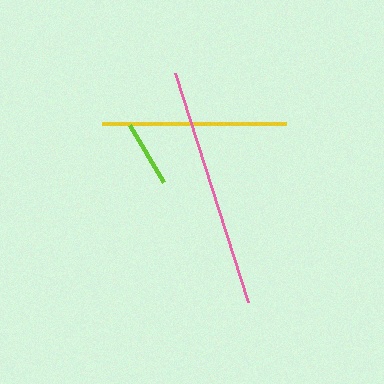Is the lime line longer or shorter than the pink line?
The pink line is longer than the lime line.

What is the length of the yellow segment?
The yellow segment is approximately 184 pixels long.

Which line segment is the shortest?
The lime line is the shortest at approximately 66 pixels.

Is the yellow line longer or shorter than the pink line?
The pink line is longer than the yellow line.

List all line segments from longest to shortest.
From longest to shortest: pink, yellow, lime.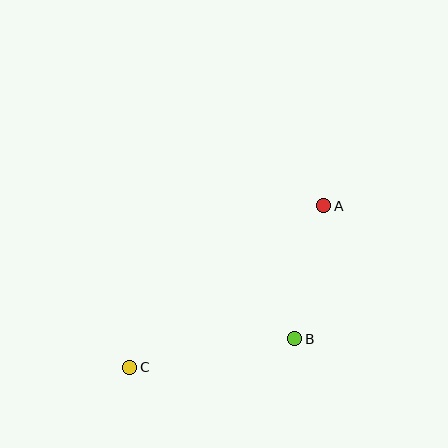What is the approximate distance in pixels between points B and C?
The distance between B and C is approximately 168 pixels.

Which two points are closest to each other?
Points A and B are closest to each other.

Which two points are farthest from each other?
Points A and C are farthest from each other.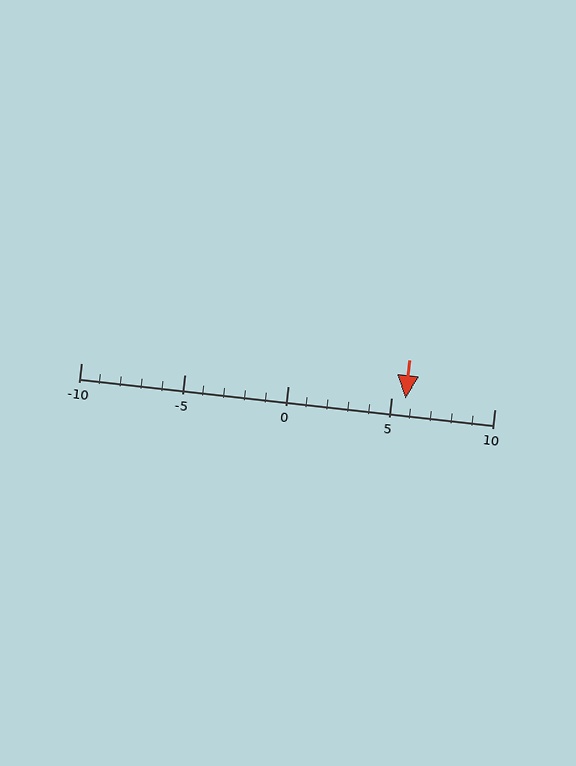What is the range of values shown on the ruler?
The ruler shows values from -10 to 10.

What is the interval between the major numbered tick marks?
The major tick marks are spaced 5 units apart.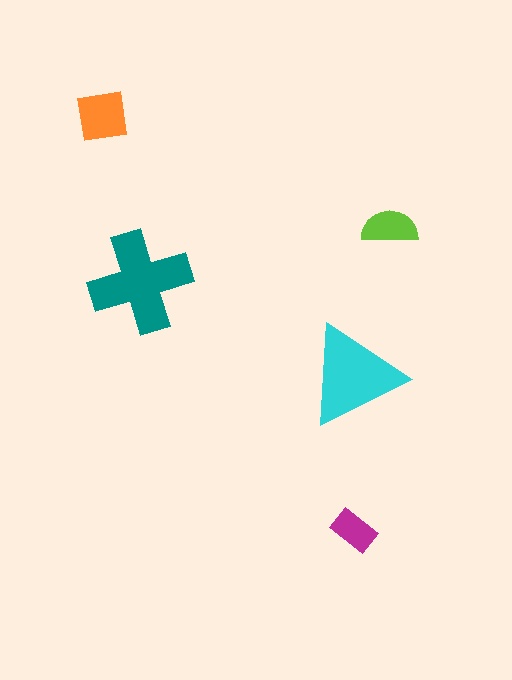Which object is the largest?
The teal cross.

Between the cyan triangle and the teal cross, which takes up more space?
The teal cross.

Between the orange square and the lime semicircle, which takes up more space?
The orange square.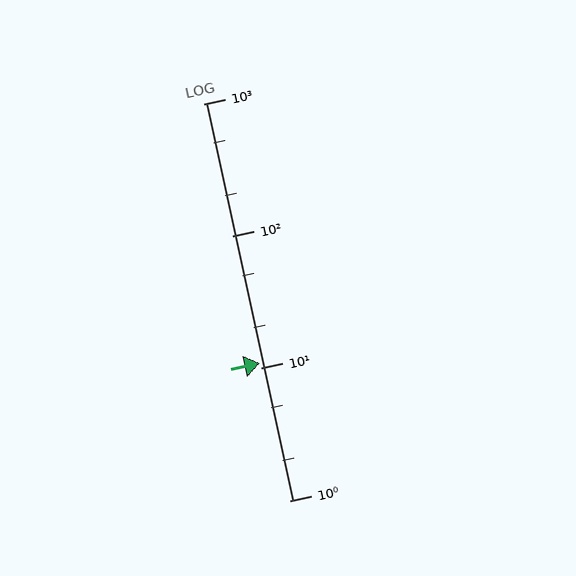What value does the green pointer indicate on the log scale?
The pointer indicates approximately 11.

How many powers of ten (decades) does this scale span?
The scale spans 3 decades, from 1 to 1000.